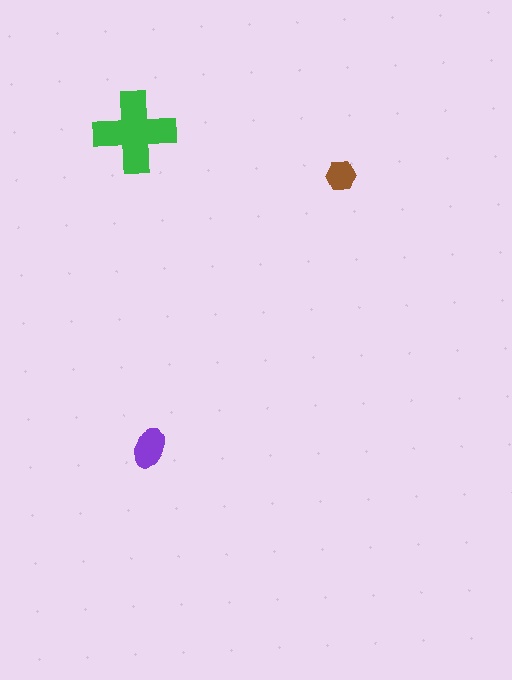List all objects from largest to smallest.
The green cross, the purple ellipse, the brown hexagon.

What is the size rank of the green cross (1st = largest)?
1st.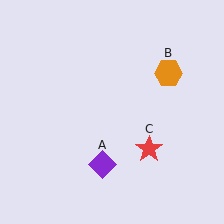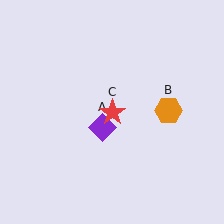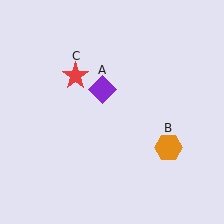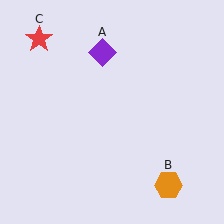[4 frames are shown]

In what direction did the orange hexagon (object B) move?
The orange hexagon (object B) moved down.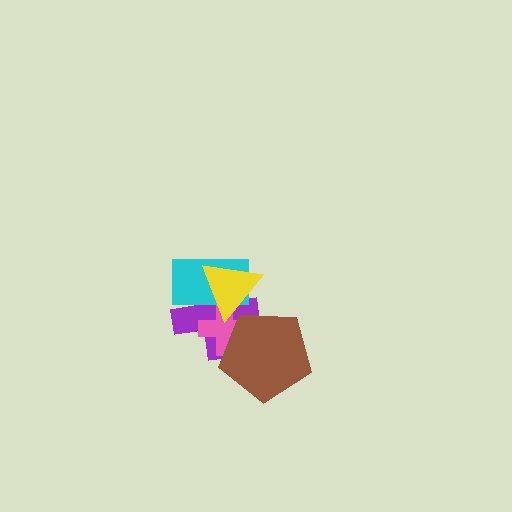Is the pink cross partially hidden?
Yes, it is partially covered by another shape.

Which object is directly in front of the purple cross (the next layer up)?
The pink cross is directly in front of the purple cross.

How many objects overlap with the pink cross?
4 objects overlap with the pink cross.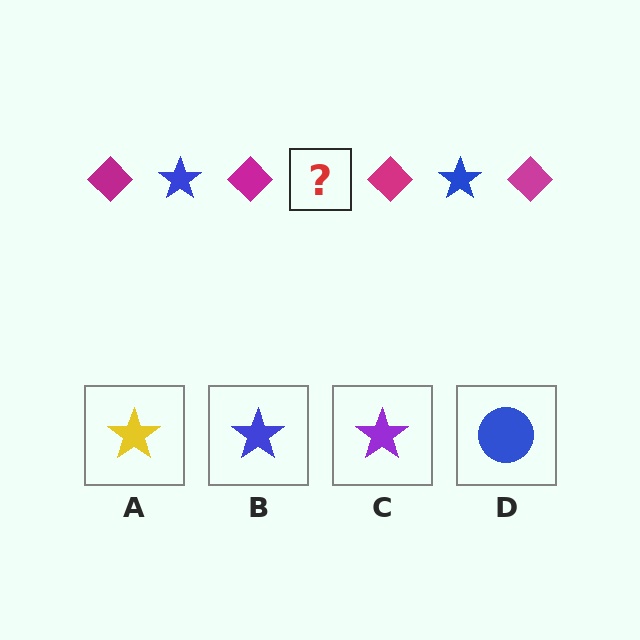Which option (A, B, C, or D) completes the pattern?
B.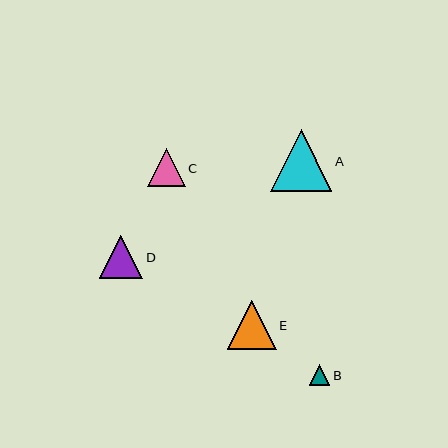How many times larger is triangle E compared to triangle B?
Triangle E is approximately 2.4 times the size of triangle B.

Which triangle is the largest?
Triangle A is the largest with a size of approximately 62 pixels.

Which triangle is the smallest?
Triangle B is the smallest with a size of approximately 20 pixels.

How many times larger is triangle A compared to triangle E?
Triangle A is approximately 1.3 times the size of triangle E.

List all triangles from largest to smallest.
From largest to smallest: A, E, D, C, B.